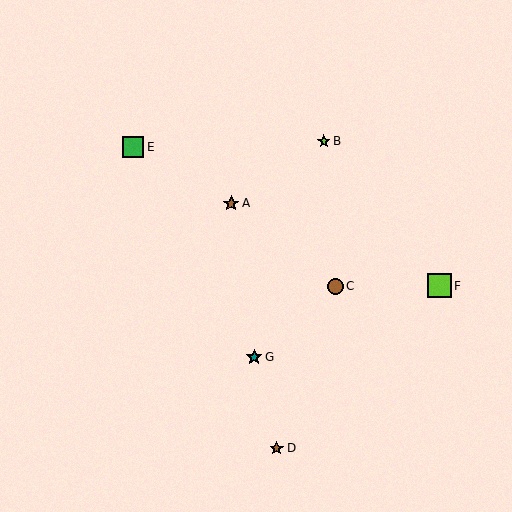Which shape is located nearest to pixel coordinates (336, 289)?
The brown circle (labeled C) at (335, 286) is nearest to that location.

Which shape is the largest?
The lime square (labeled F) is the largest.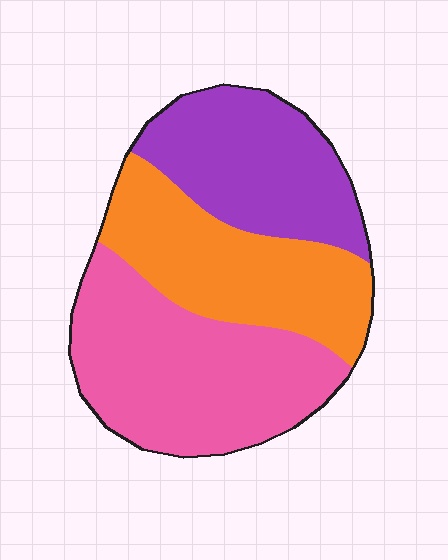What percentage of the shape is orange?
Orange takes up about one third (1/3) of the shape.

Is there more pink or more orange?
Pink.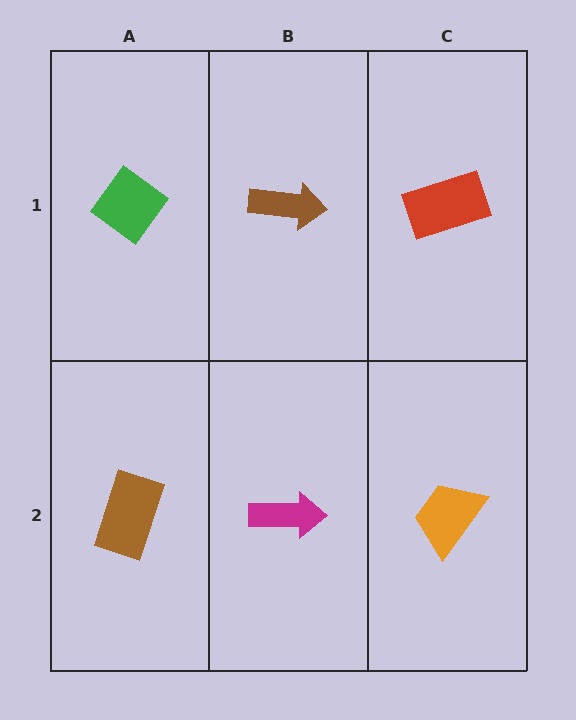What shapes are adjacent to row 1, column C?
An orange trapezoid (row 2, column C), a brown arrow (row 1, column B).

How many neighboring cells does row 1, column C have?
2.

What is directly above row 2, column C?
A red rectangle.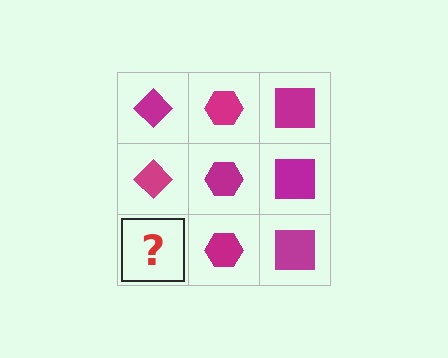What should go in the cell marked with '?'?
The missing cell should contain a magenta diamond.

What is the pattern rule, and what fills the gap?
The rule is that each column has a consistent shape. The gap should be filled with a magenta diamond.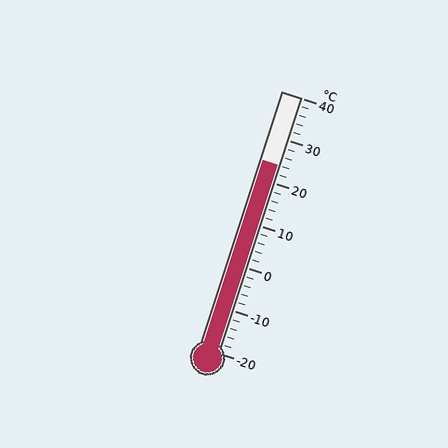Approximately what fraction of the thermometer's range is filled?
The thermometer is filled to approximately 75% of its range.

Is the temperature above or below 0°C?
The temperature is above 0°C.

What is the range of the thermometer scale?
The thermometer scale ranges from -20°C to 40°C.